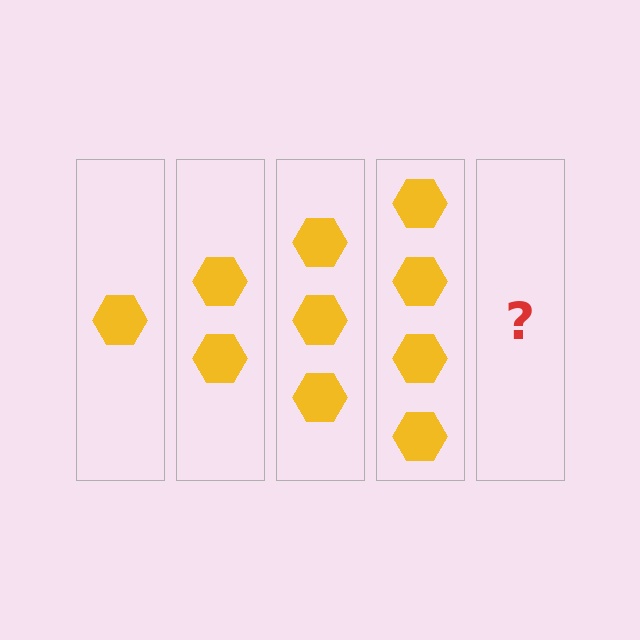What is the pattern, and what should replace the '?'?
The pattern is that each step adds one more hexagon. The '?' should be 5 hexagons.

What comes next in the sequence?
The next element should be 5 hexagons.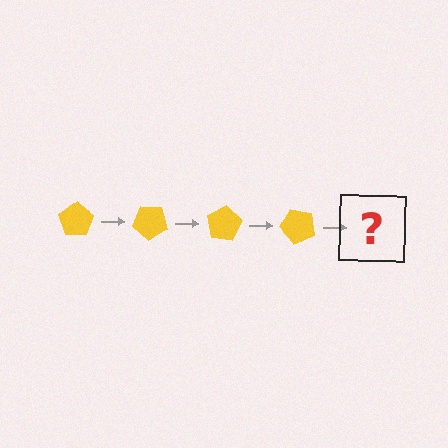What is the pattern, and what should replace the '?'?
The pattern is that the pentagon rotates 40 degrees each step. The '?' should be a yellow pentagon rotated 160 degrees.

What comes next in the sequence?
The next element should be a yellow pentagon rotated 160 degrees.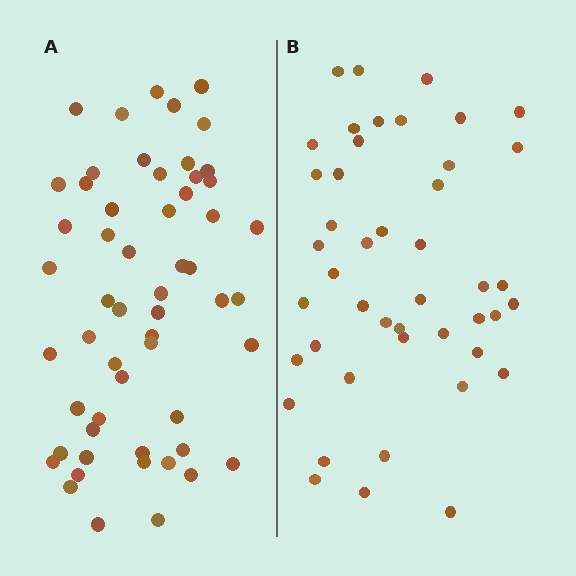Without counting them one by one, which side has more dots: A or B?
Region A (the left region) has more dots.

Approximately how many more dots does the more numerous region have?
Region A has roughly 12 or so more dots than region B.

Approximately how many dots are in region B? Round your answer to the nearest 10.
About 40 dots. (The exact count is 45, which rounds to 40.)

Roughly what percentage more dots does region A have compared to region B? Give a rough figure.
About 25% more.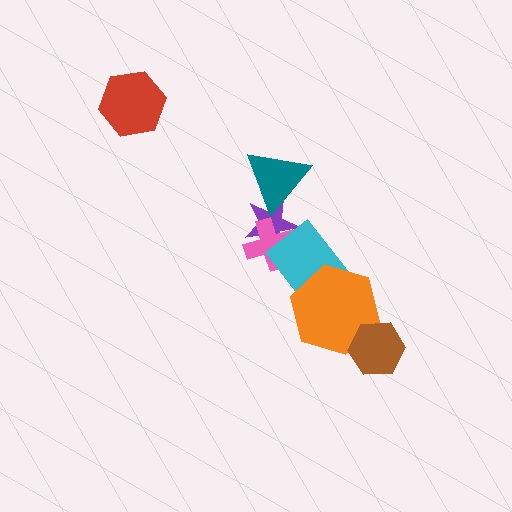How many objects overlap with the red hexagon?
0 objects overlap with the red hexagon.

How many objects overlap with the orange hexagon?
2 objects overlap with the orange hexagon.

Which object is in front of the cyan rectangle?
The orange hexagon is in front of the cyan rectangle.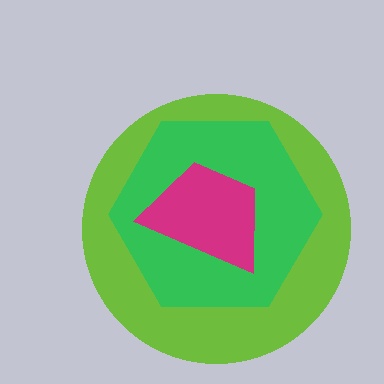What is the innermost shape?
The magenta trapezoid.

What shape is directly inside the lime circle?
The green hexagon.